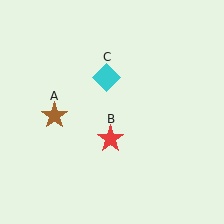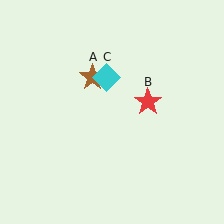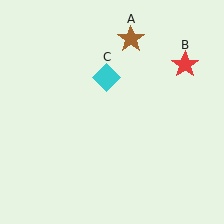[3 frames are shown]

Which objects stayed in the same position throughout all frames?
Cyan diamond (object C) remained stationary.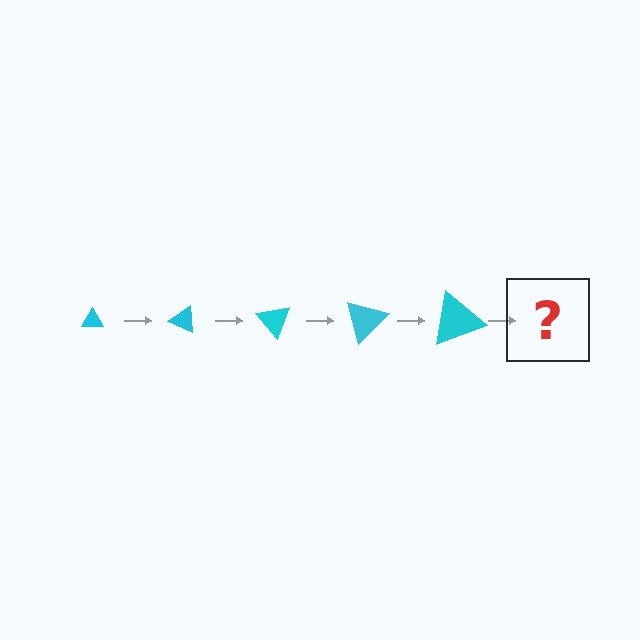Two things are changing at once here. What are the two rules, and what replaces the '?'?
The two rules are that the triangle grows larger each step and it rotates 25 degrees each step. The '?' should be a triangle, larger than the previous one and rotated 125 degrees from the start.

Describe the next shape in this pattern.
It should be a triangle, larger than the previous one and rotated 125 degrees from the start.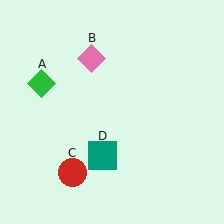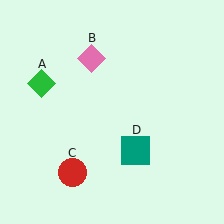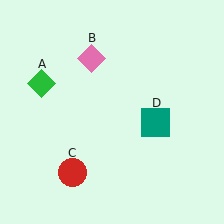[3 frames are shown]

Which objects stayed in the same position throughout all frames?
Green diamond (object A) and pink diamond (object B) and red circle (object C) remained stationary.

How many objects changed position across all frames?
1 object changed position: teal square (object D).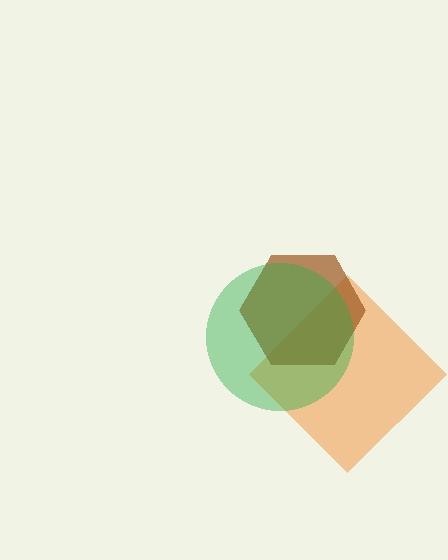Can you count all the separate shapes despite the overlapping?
Yes, there are 3 separate shapes.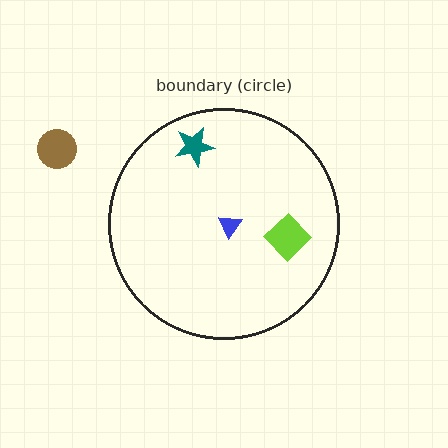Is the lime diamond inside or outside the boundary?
Inside.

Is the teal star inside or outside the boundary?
Inside.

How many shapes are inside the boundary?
3 inside, 1 outside.